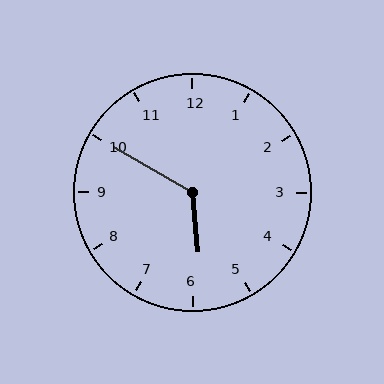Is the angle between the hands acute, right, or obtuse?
It is obtuse.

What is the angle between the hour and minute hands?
Approximately 125 degrees.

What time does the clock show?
5:50.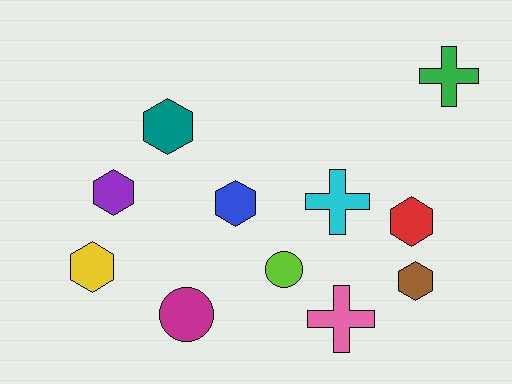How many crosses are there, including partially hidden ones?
There are 3 crosses.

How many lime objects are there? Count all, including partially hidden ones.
There is 1 lime object.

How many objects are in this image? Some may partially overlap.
There are 11 objects.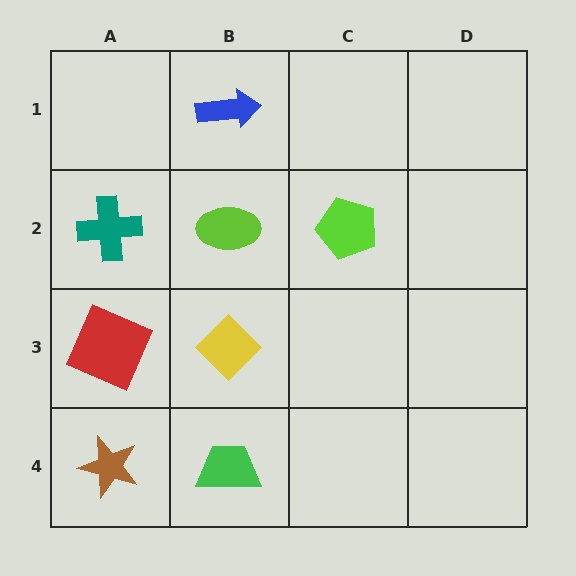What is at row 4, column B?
A green trapezoid.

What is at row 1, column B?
A blue arrow.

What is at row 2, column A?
A teal cross.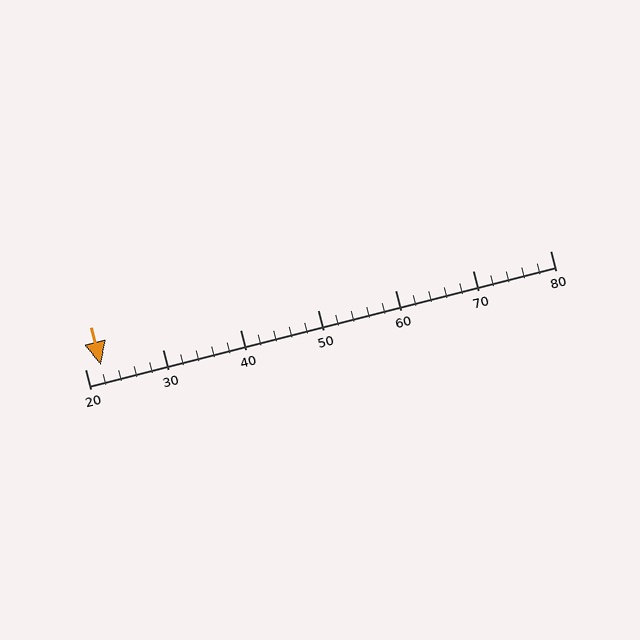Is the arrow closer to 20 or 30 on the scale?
The arrow is closer to 20.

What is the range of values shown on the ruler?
The ruler shows values from 20 to 80.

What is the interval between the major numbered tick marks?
The major tick marks are spaced 10 units apart.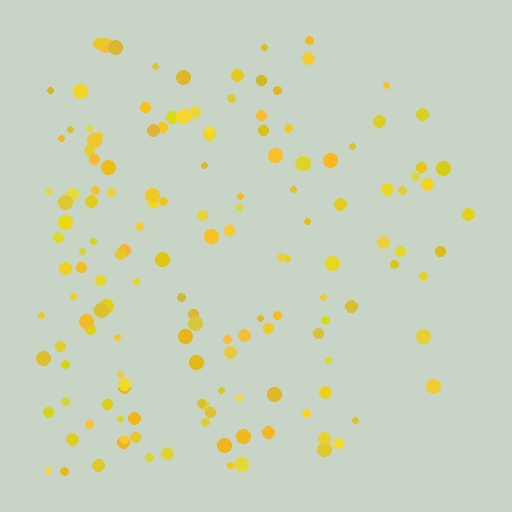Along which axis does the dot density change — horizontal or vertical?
Horizontal.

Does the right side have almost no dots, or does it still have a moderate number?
Still a moderate number, just noticeably fewer than the left.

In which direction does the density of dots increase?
From right to left, with the left side densest.